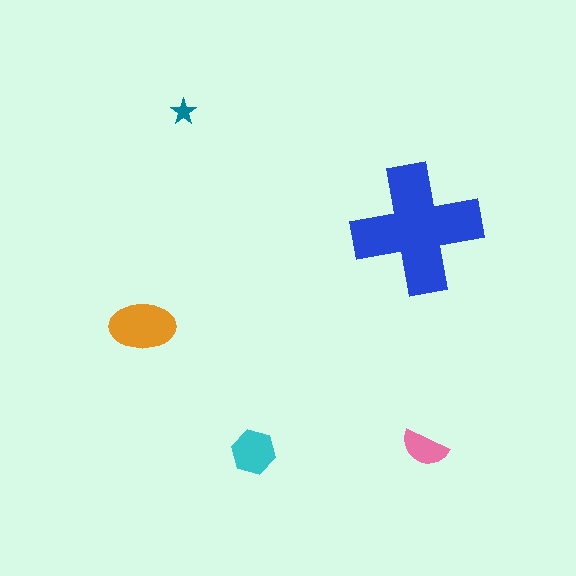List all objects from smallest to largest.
The teal star, the pink semicircle, the cyan hexagon, the orange ellipse, the blue cross.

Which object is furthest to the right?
The pink semicircle is rightmost.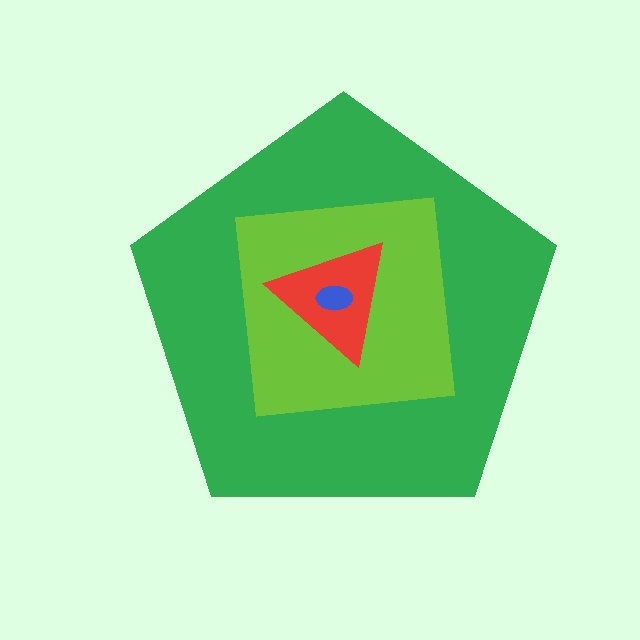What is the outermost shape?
The green pentagon.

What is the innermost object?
The blue ellipse.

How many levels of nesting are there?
4.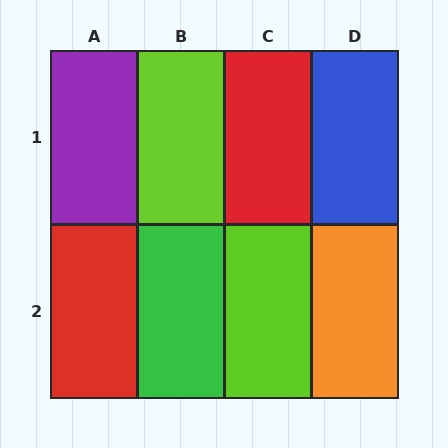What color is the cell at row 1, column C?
Red.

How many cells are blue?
1 cell is blue.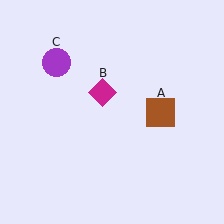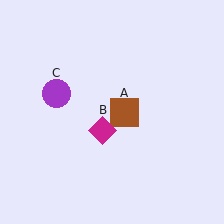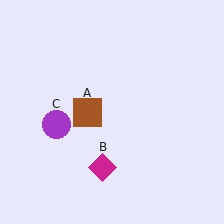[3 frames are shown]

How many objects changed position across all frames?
3 objects changed position: brown square (object A), magenta diamond (object B), purple circle (object C).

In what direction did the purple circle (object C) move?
The purple circle (object C) moved down.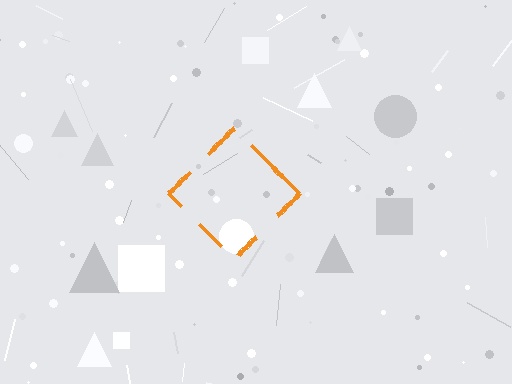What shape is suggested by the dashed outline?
The dashed outline suggests a diamond.